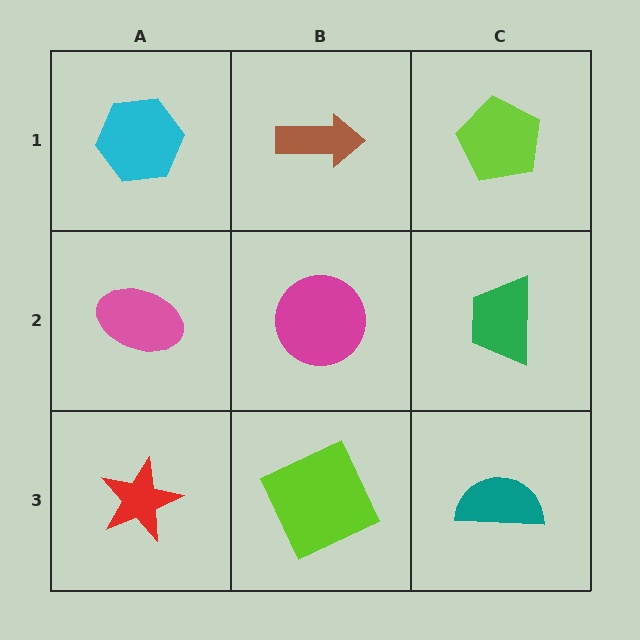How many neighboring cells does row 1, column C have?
2.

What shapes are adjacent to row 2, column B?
A brown arrow (row 1, column B), a lime square (row 3, column B), a pink ellipse (row 2, column A), a green trapezoid (row 2, column C).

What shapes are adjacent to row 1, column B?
A magenta circle (row 2, column B), a cyan hexagon (row 1, column A), a lime pentagon (row 1, column C).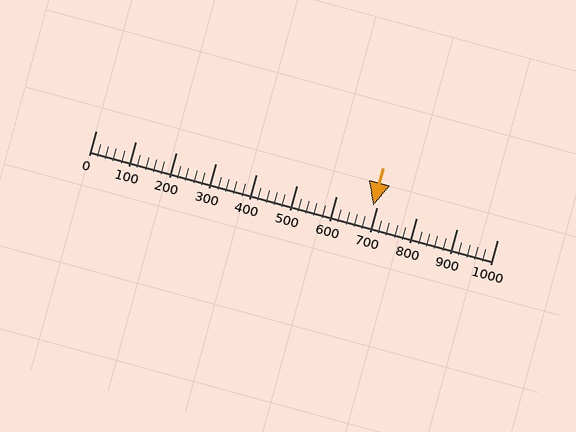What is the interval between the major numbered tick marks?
The major tick marks are spaced 100 units apart.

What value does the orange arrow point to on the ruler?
The orange arrow points to approximately 691.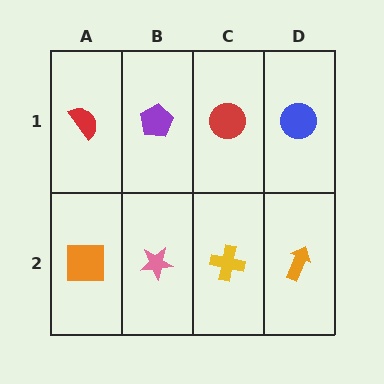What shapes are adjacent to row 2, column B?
A purple pentagon (row 1, column B), an orange square (row 2, column A), a yellow cross (row 2, column C).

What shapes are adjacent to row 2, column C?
A red circle (row 1, column C), a pink star (row 2, column B), an orange arrow (row 2, column D).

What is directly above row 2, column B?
A purple pentagon.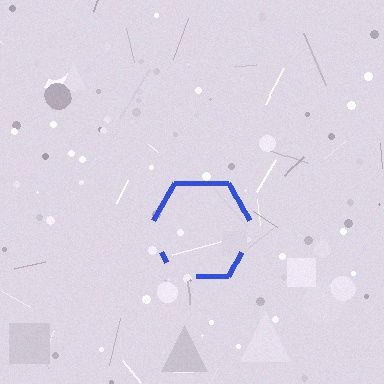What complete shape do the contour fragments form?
The contour fragments form a hexagon.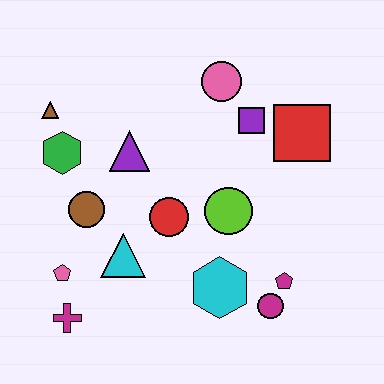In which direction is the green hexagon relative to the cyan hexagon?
The green hexagon is to the left of the cyan hexagon.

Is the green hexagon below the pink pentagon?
No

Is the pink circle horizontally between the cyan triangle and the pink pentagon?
No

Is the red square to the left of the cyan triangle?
No